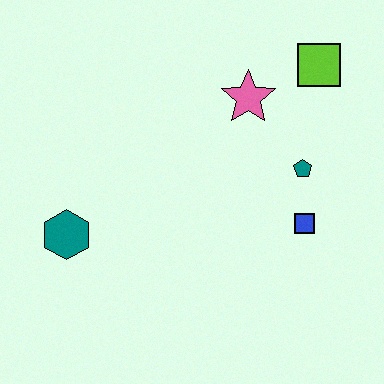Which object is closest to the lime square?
The pink star is closest to the lime square.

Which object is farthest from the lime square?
The teal hexagon is farthest from the lime square.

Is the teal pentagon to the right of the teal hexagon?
Yes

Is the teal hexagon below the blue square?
Yes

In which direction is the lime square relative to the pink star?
The lime square is to the right of the pink star.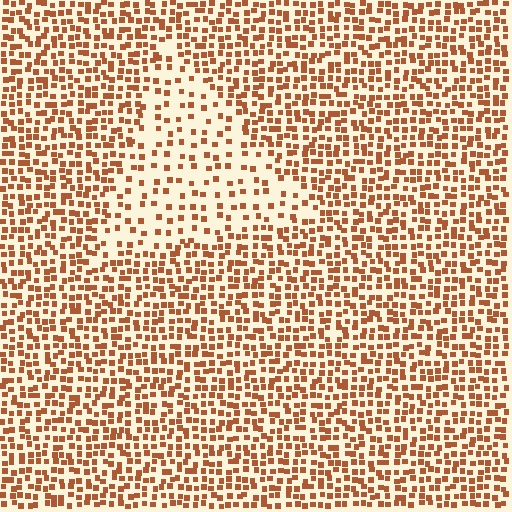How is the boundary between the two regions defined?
The boundary is defined by a change in element density (approximately 2.2x ratio). All elements are the same color, size, and shape.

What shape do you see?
I see a triangle.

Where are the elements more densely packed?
The elements are more densely packed outside the triangle boundary.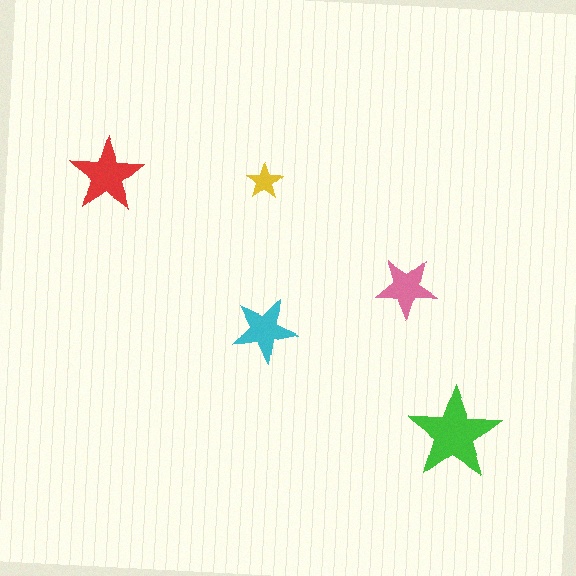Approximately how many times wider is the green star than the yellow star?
About 2.5 times wider.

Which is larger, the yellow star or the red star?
The red one.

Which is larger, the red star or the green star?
The green one.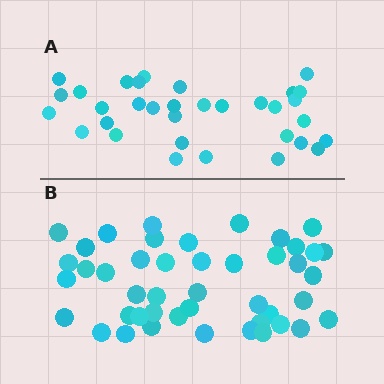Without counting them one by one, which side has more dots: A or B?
Region B (the bottom region) has more dots.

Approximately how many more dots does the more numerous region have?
Region B has roughly 12 or so more dots than region A.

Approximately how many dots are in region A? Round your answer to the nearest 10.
About 30 dots. (The exact count is 33, which rounds to 30.)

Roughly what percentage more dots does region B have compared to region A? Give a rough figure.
About 35% more.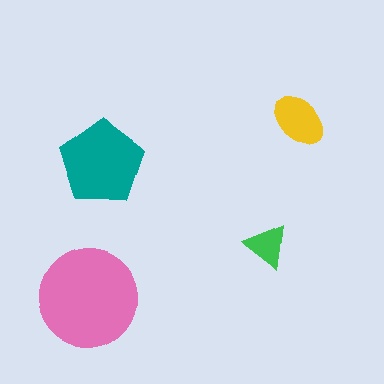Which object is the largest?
The pink circle.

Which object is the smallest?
The green triangle.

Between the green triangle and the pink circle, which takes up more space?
The pink circle.